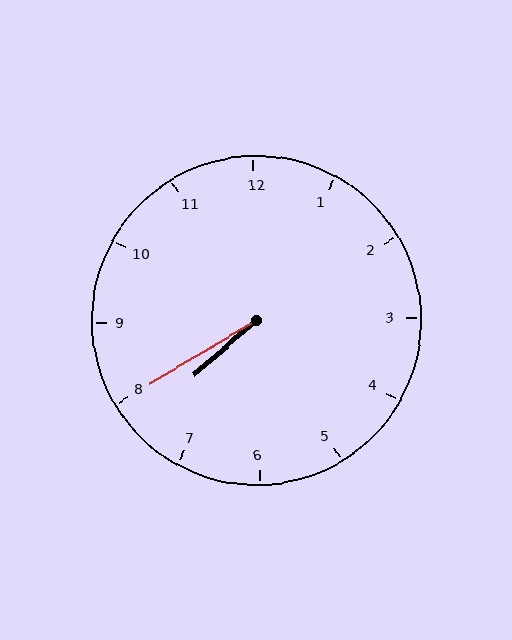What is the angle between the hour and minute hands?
Approximately 10 degrees.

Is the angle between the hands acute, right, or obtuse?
It is acute.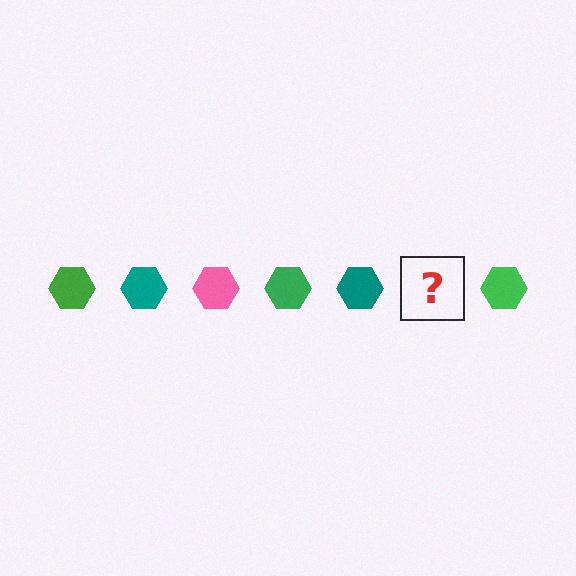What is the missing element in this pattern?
The missing element is a pink hexagon.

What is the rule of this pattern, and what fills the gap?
The rule is that the pattern cycles through green, teal, pink hexagons. The gap should be filled with a pink hexagon.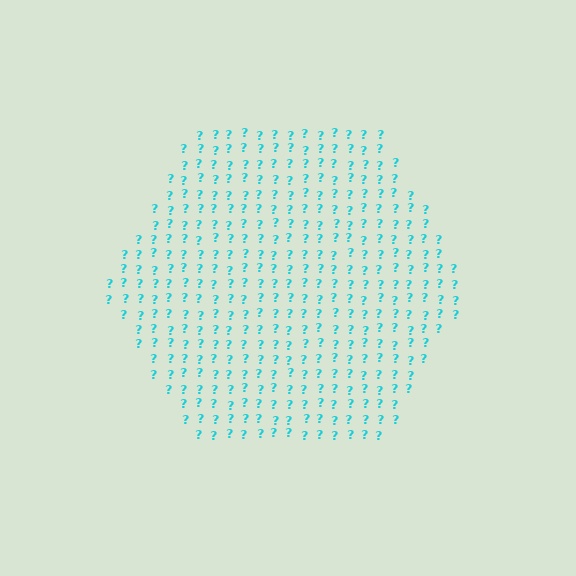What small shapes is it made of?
It is made of small question marks.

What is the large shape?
The large shape is a hexagon.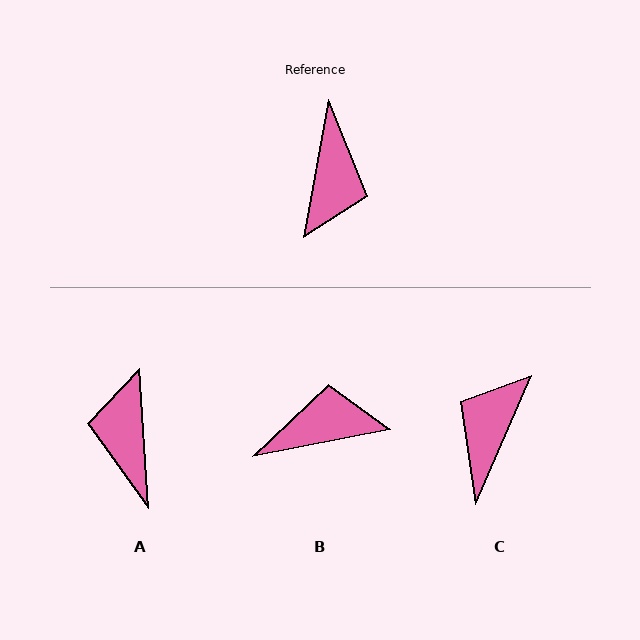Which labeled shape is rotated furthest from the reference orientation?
C, about 167 degrees away.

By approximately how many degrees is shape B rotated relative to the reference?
Approximately 111 degrees counter-clockwise.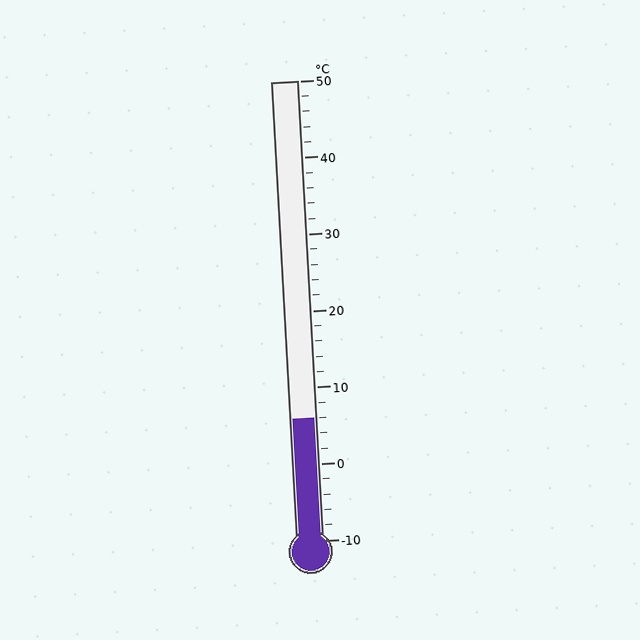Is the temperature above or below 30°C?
The temperature is below 30°C.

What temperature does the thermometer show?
The thermometer shows approximately 6°C.